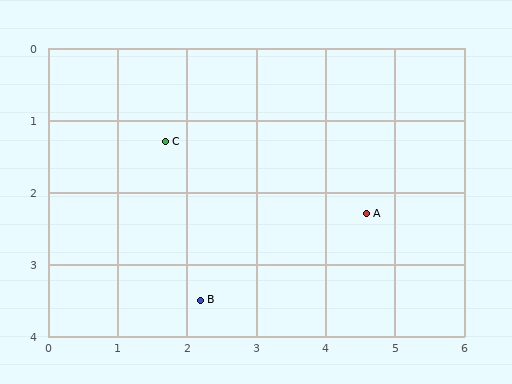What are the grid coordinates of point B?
Point B is at approximately (2.2, 3.5).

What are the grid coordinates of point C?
Point C is at approximately (1.7, 1.3).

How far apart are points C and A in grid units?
Points C and A are about 3.1 grid units apart.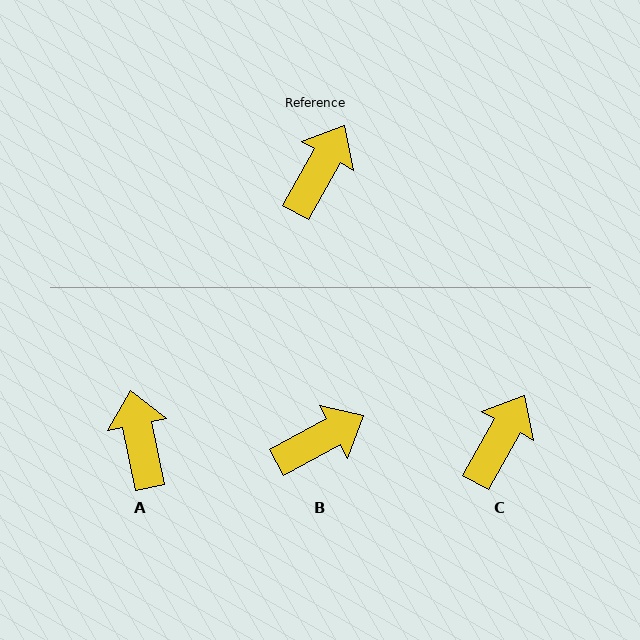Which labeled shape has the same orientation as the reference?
C.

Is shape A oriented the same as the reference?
No, it is off by about 40 degrees.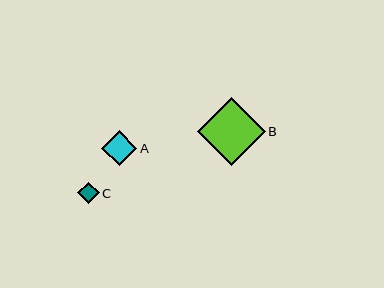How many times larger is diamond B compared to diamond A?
Diamond B is approximately 1.9 times the size of diamond A.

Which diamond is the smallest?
Diamond C is the smallest with a size of approximately 21 pixels.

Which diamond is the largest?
Diamond B is the largest with a size of approximately 68 pixels.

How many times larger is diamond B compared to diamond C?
Diamond B is approximately 3.2 times the size of diamond C.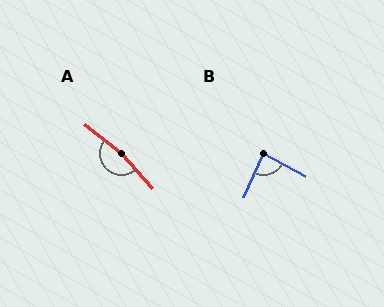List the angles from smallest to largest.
B (86°), A (170°).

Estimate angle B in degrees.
Approximately 86 degrees.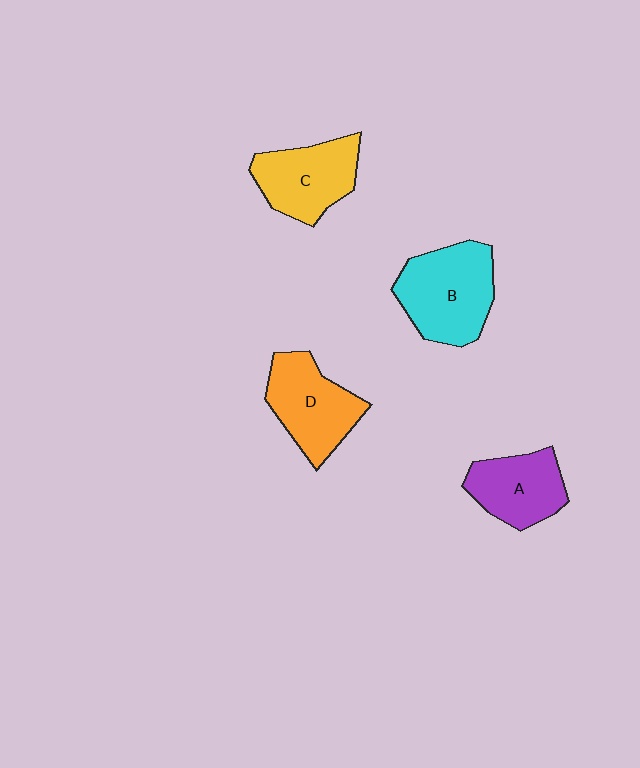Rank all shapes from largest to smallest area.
From largest to smallest: B (cyan), D (orange), C (yellow), A (purple).